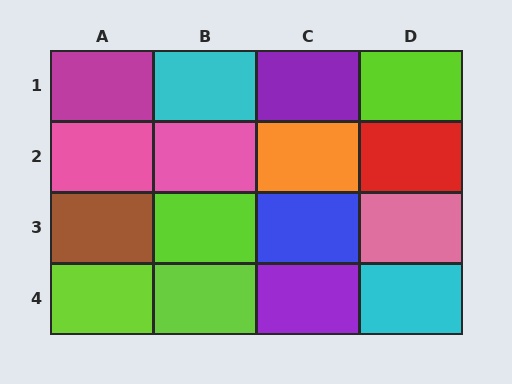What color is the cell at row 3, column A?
Brown.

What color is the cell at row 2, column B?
Pink.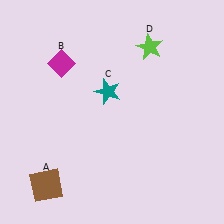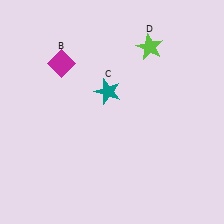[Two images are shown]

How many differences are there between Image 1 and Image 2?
There is 1 difference between the two images.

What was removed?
The brown square (A) was removed in Image 2.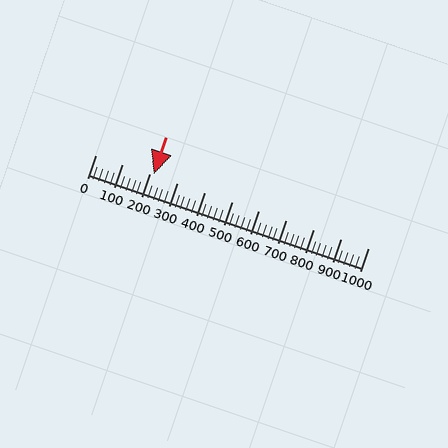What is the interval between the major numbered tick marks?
The major tick marks are spaced 100 units apart.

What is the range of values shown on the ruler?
The ruler shows values from 0 to 1000.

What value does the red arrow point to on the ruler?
The red arrow points to approximately 215.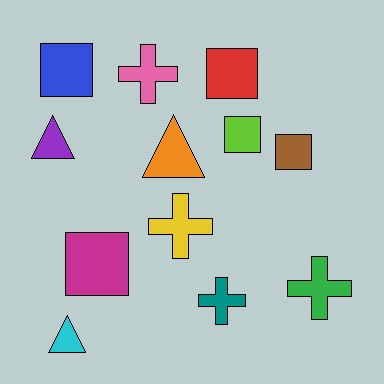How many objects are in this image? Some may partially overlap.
There are 12 objects.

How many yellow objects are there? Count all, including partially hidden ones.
There is 1 yellow object.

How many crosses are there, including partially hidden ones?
There are 4 crosses.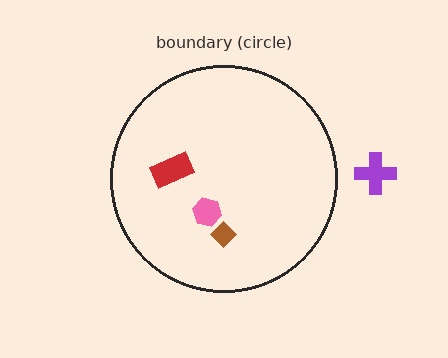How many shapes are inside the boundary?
3 inside, 1 outside.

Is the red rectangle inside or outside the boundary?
Inside.